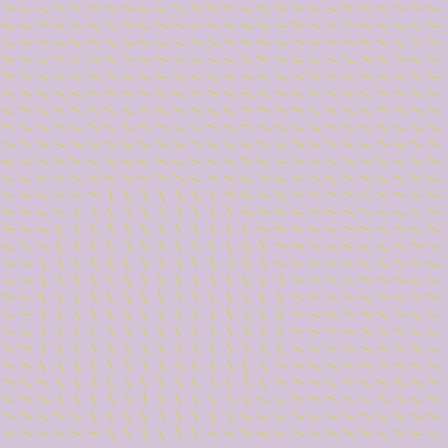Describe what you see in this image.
The image is filled with small yellow line segments. A circle region in the image has lines oriented differently from the surrounding lines, creating a visible texture boundary.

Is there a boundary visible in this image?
Yes, there is a texture boundary formed by a change in line orientation.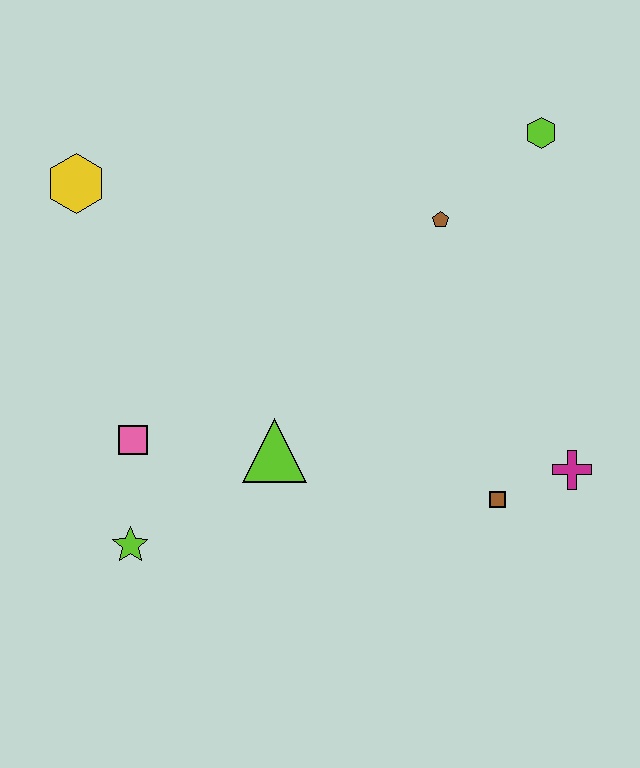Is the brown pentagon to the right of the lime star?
Yes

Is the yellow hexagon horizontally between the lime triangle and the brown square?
No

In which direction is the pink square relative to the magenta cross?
The pink square is to the left of the magenta cross.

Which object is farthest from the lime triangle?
The lime hexagon is farthest from the lime triangle.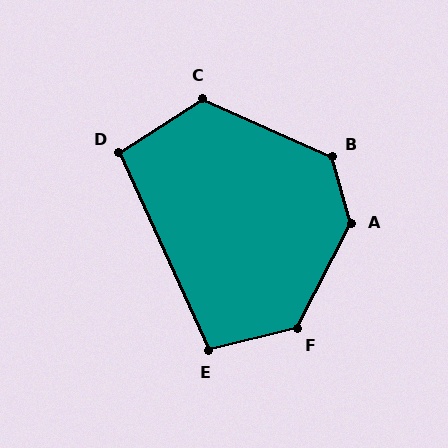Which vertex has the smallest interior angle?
D, at approximately 98 degrees.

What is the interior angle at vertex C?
Approximately 123 degrees (obtuse).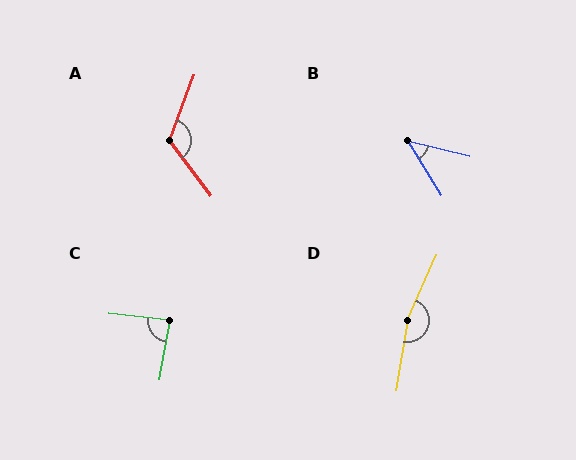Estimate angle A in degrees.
Approximately 123 degrees.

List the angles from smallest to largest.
B (45°), C (86°), A (123°), D (166°).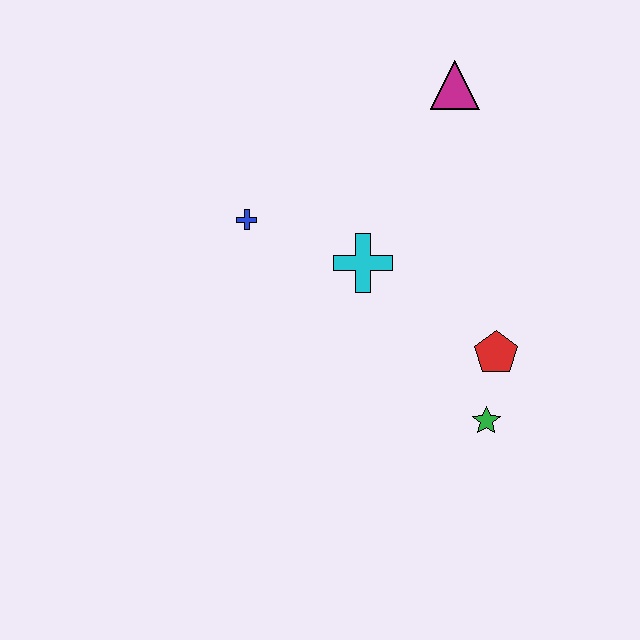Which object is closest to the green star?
The red pentagon is closest to the green star.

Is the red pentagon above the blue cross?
No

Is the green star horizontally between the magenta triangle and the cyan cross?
No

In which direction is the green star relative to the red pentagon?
The green star is below the red pentagon.